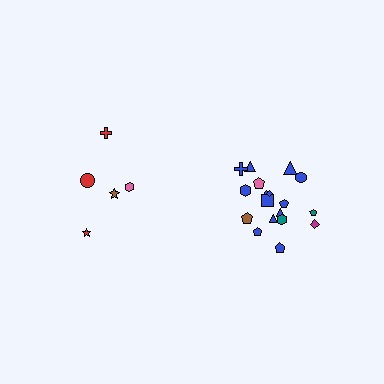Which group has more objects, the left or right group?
The right group.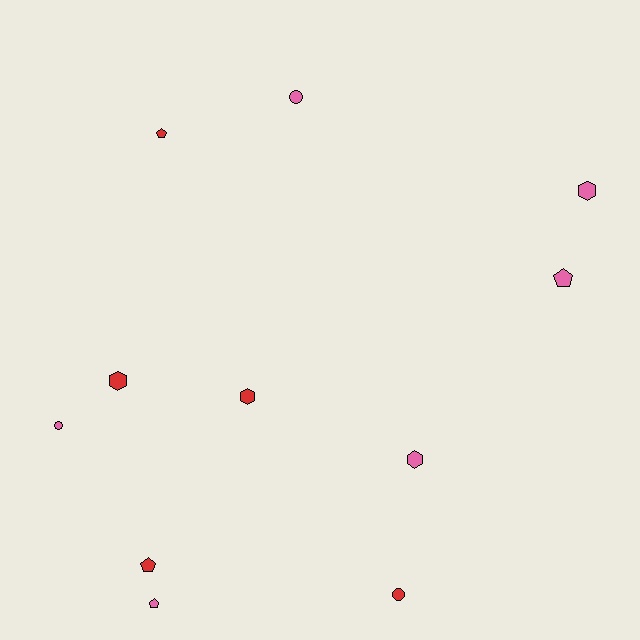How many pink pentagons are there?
There are 2 pink pentagons.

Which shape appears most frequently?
Hexagon, with 4 objects.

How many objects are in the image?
There are 11 objects.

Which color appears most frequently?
Pink, with 6 objects.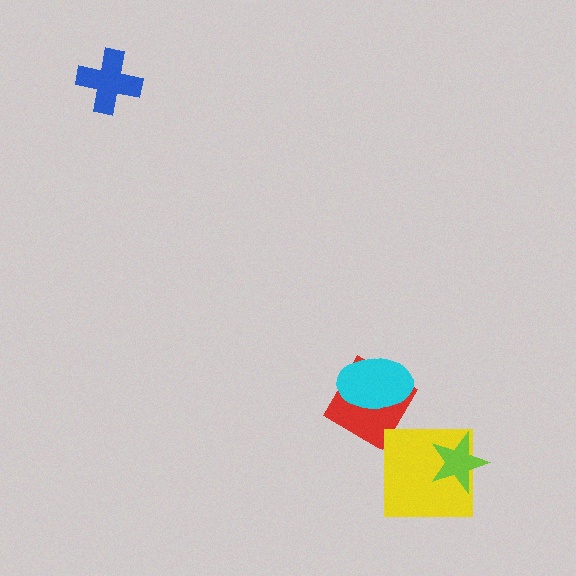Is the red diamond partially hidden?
Yes, it is partially covered by another shape.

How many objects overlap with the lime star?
1 object overlaps with the lime star.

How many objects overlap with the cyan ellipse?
1 object overlaps with the cyan ellipse.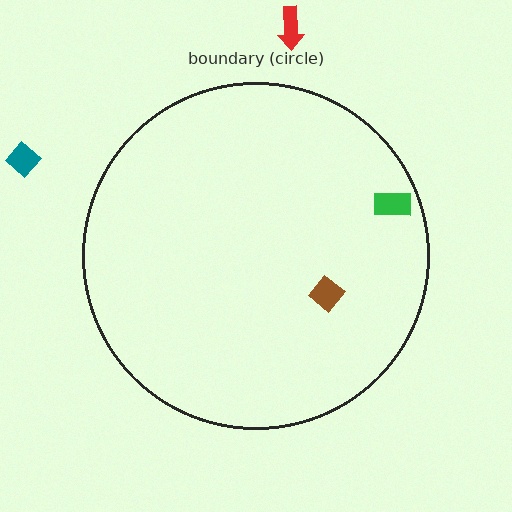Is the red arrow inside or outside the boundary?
Outside.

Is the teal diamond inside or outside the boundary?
Outside.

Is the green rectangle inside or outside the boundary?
Inside.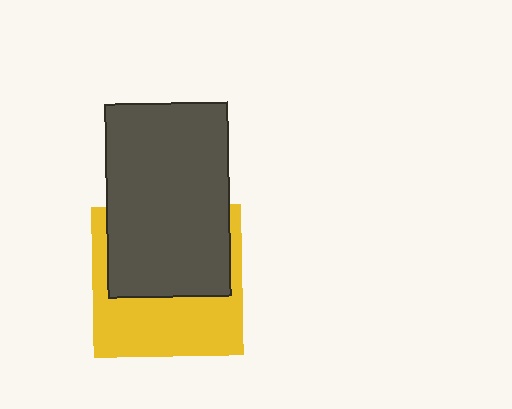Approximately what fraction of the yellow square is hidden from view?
Roughly 50% of the yellow square is hidden behind the dark gray rectangle.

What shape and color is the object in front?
The object in front is a dark gray rectangle.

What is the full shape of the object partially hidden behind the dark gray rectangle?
The partially hidden object is a yellow square.